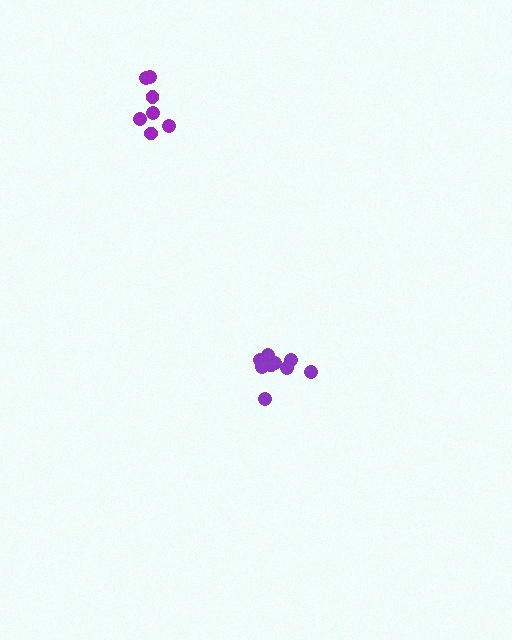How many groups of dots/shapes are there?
There are 2 groups.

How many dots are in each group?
Group 1: 9 dots, Group 2: 7 dots (16 total).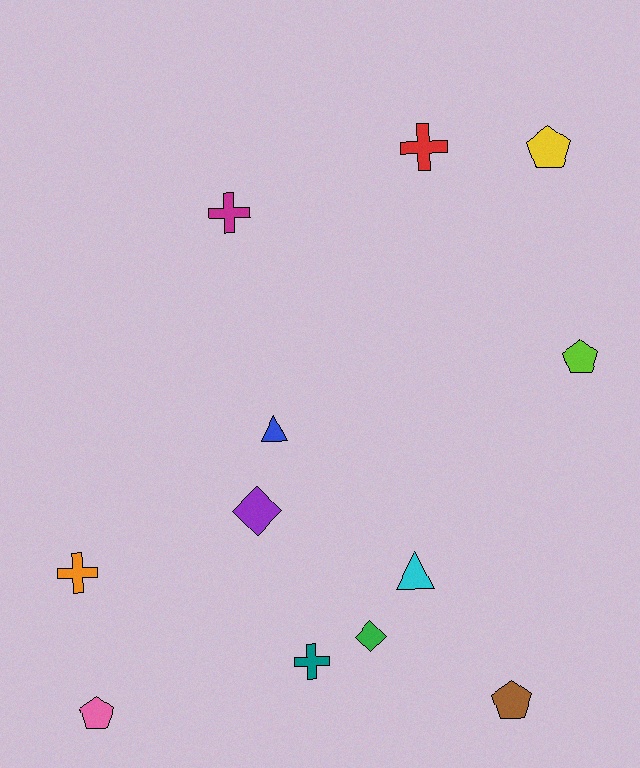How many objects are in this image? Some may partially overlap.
There are 12 objects.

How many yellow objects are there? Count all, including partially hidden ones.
There is 1 yellow object.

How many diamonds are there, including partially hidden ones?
There are 2 diamonds.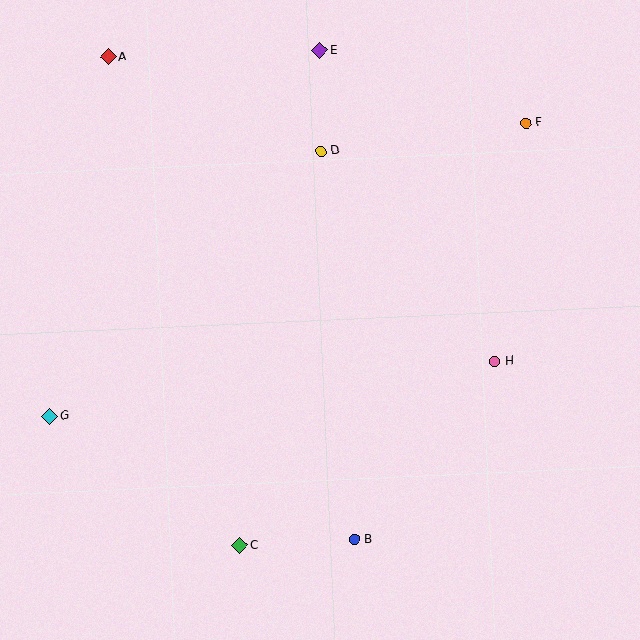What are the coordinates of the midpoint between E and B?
The midpoint between E and B is at (337, 295).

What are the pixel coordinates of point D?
Point D is at (321, 151).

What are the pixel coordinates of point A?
Point A is at (108, 57).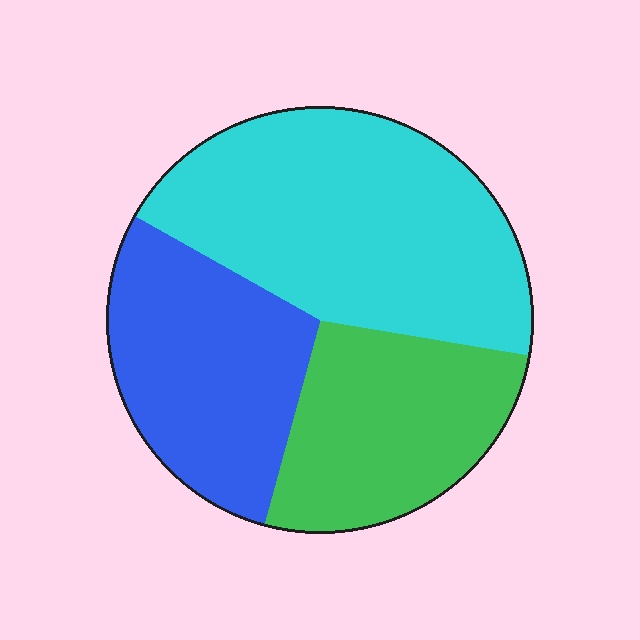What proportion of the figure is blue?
Blue covers about 30% of the figure.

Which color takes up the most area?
Cyan, at roughly 45%.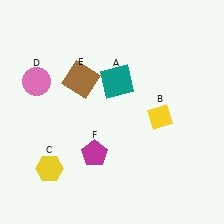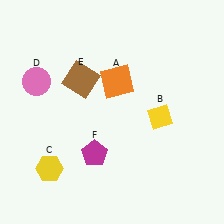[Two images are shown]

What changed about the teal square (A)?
In Image 1, A is teal. In Image 2, it changed to orange.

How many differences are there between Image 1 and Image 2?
There is 1 difference between the two images.